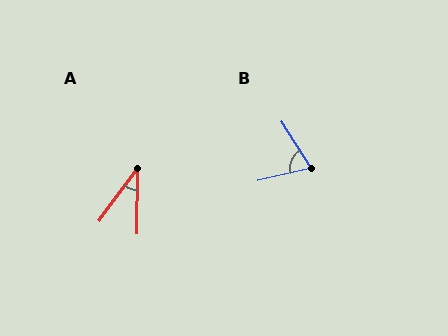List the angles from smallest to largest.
A (36°), B (71°).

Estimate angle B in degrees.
Approximately 71 degrees.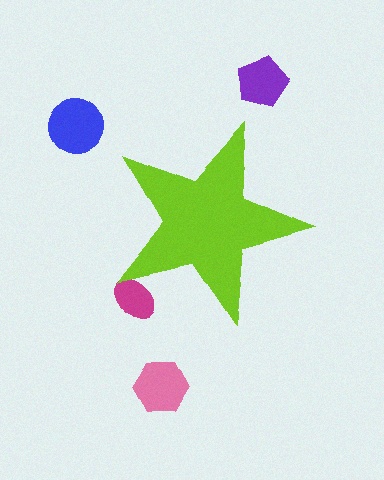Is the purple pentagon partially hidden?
No, the purple pentagon is fully visible.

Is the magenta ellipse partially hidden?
Yes, the magenta ellipse is partially hidden behind the lime star.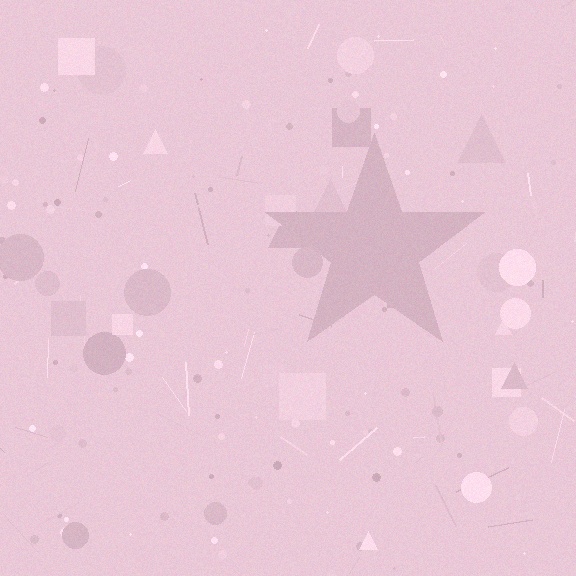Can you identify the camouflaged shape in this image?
The camouflaged shape is a star.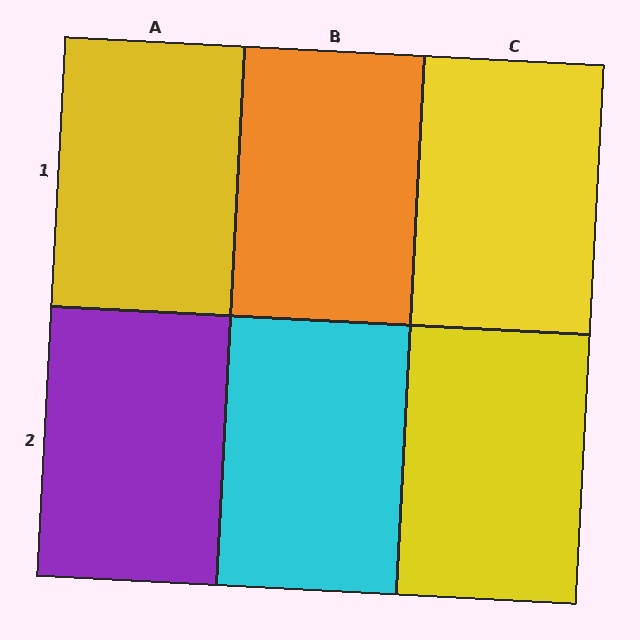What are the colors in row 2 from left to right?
Purple, cyan, yellow.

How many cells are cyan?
1 cell is cyan.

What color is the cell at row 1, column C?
Yellow.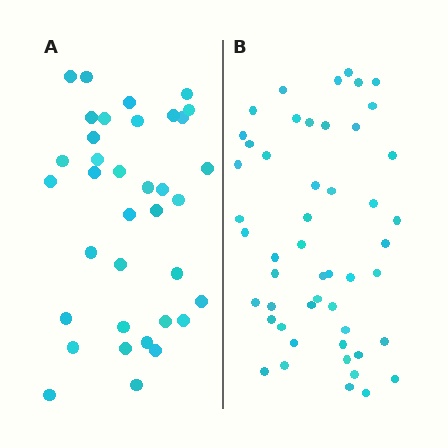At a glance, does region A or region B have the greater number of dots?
Region B (the right region) has more dots.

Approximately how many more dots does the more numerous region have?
Region B has approximately 15 more dots than region A.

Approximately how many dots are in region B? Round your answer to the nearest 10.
About 50 dots.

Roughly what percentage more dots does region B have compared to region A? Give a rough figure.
About 40% more.